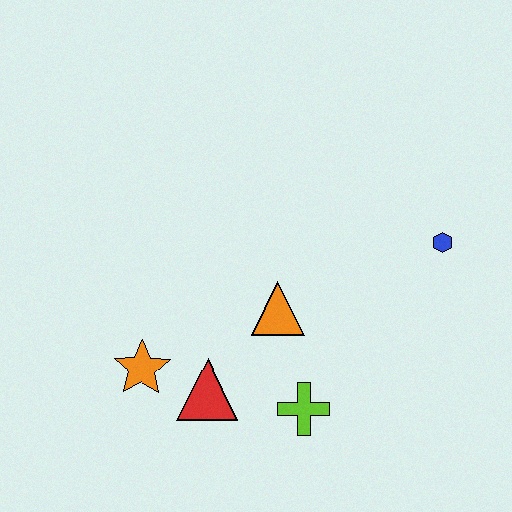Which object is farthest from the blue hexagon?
The orange star is farthest from the blue hexagon.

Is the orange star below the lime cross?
No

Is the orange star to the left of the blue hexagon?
Yes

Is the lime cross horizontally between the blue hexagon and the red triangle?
Yes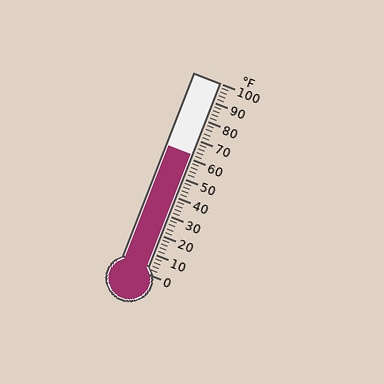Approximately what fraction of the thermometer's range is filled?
The thermometer is filled to approximately 60% of its range.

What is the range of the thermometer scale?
The thermometer scale ranges from 0°F to 100°F.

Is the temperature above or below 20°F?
The temperature is above 20°F.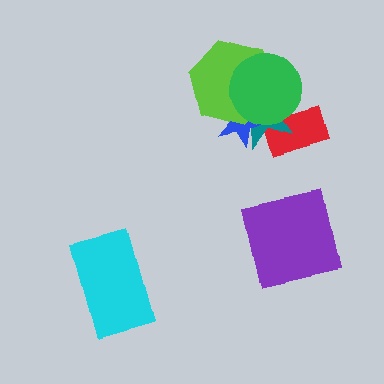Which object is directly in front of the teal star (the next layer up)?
The blue star is directly in front of the teal star.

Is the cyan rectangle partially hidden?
No, no other shape covers it.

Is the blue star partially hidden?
Yes, it is partially covered by another shape.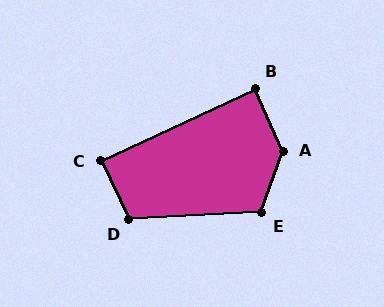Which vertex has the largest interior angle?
A, at approximately 137 degrees.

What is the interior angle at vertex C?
Approximately 90 degrees (approximately right).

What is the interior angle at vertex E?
Approximately 112 degrees (obtuse).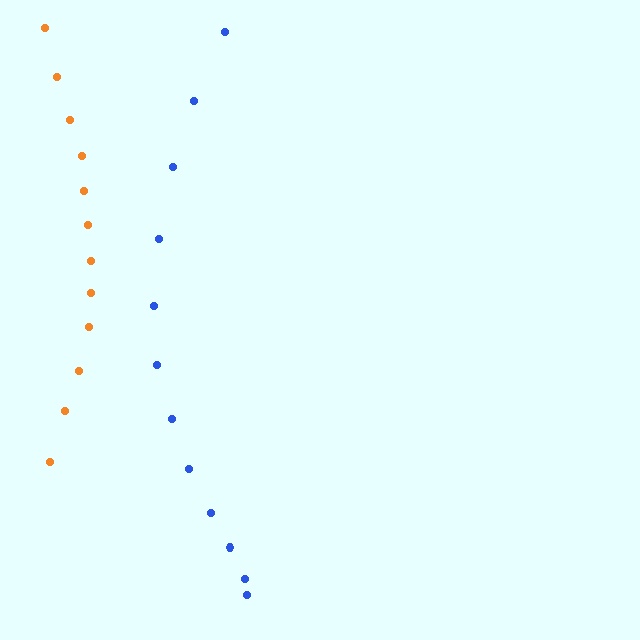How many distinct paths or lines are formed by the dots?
There are 2 distinct paths.